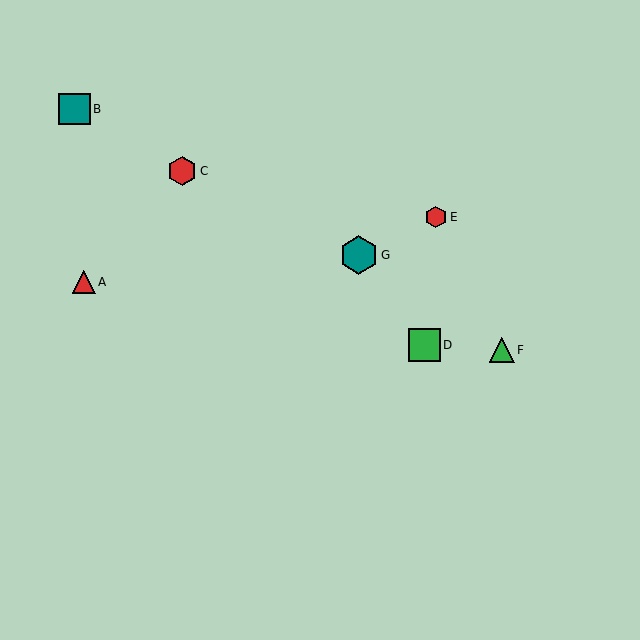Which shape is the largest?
The teal hexagon (labeled G) is the largest.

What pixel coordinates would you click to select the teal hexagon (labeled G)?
Click at (359, 255) to select the teal hexagon G.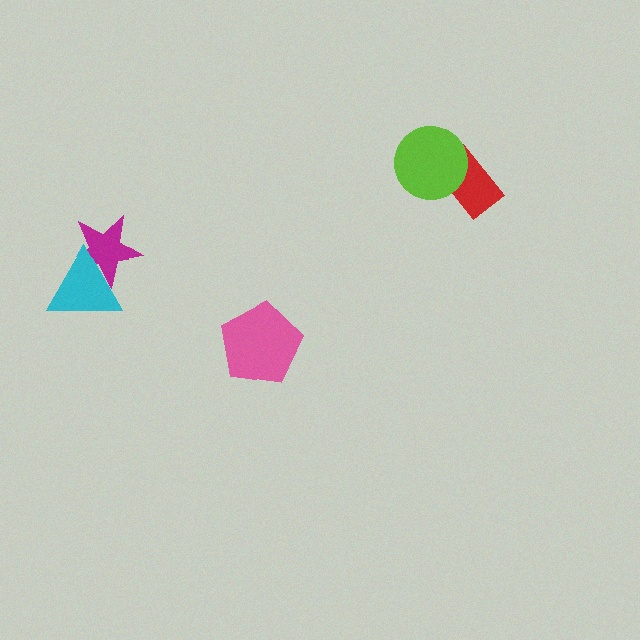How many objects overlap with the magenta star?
1 object overlaps with the magenta star.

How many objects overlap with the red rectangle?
1 object overlaps with the red rectangle.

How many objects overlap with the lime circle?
1 object overlaps with the lime circle.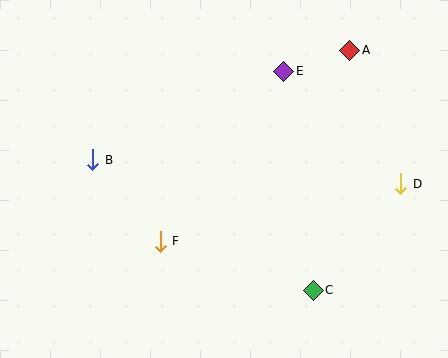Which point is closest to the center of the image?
Point F at (160, 241) is closest to the center.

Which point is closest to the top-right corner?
Point A is closest to the top-right corner.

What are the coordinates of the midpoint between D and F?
The midpoint between D and F is at (281, 212).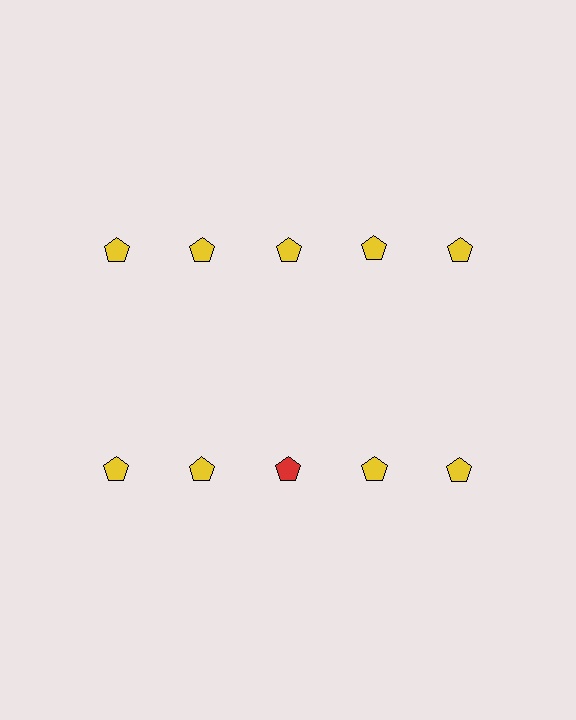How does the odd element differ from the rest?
It has a different color: red instead of yellow.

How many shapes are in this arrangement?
There are 10 shapes arranged in a grid pattern.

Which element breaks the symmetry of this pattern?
The red pentagon in the second row, center column breaks the symmetry. All other shapes are yellow pentagons.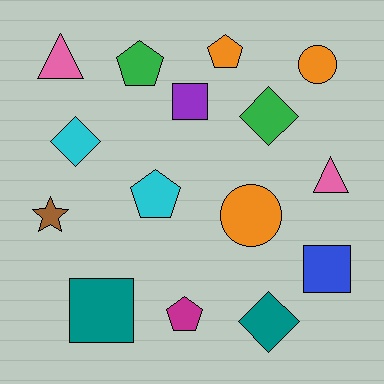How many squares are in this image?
There are 3 squares.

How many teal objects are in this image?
There are 2 teal objects.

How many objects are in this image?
There are 15 objects.